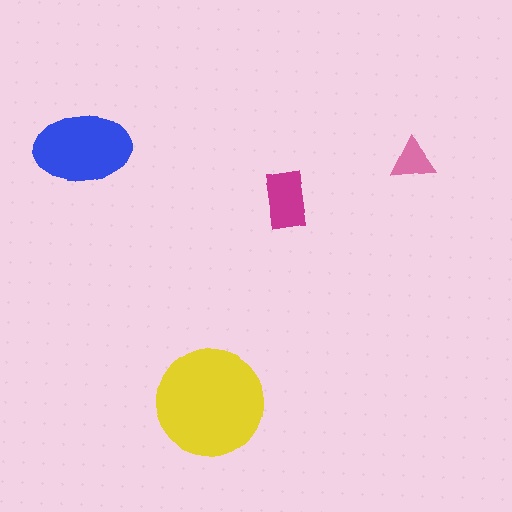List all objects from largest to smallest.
The yellow circle, the blue ellipse, the magenta rectangle, the pink triangle.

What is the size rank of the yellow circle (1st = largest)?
1st.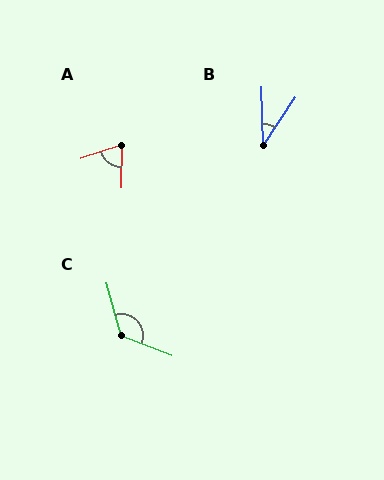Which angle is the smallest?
B, at approximately 35 degrees.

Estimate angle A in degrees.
Approximately 72 degrees.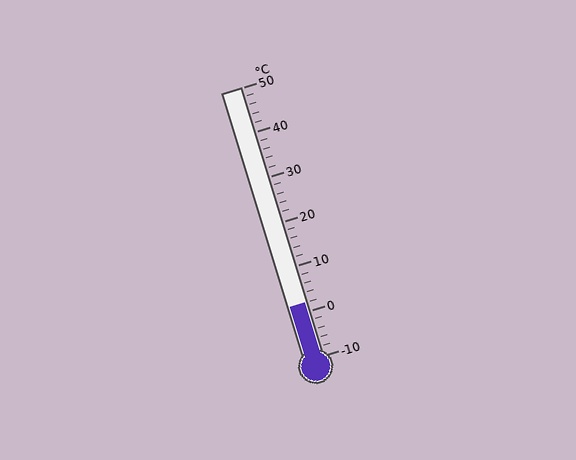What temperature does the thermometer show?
The thermometer shows approximately 2°C.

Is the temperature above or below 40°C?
The temperature is below 40°C.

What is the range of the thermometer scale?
The thermometer scale ranges from -10°C to 50°C.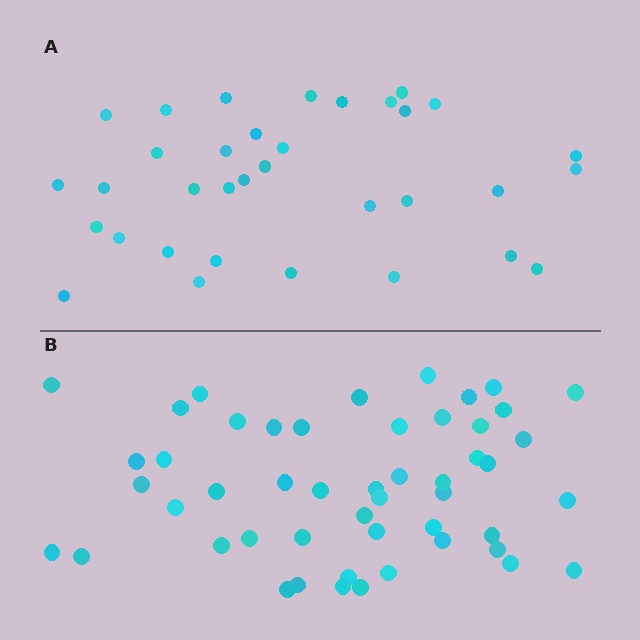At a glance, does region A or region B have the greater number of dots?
Region B (the bottom region) has more dots.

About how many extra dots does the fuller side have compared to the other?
Region B has approximately 15 more dots than region A.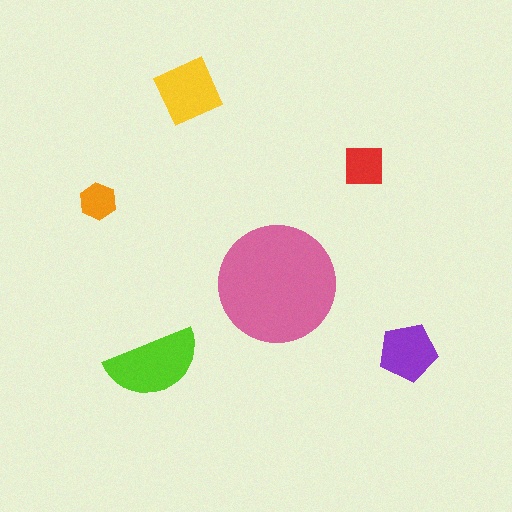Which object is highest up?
The yellow diamond is topmost.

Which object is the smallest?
The orange hexagon.